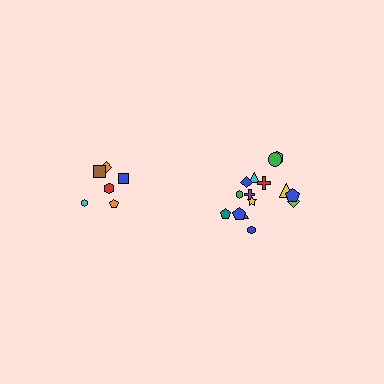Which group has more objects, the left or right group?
The right group.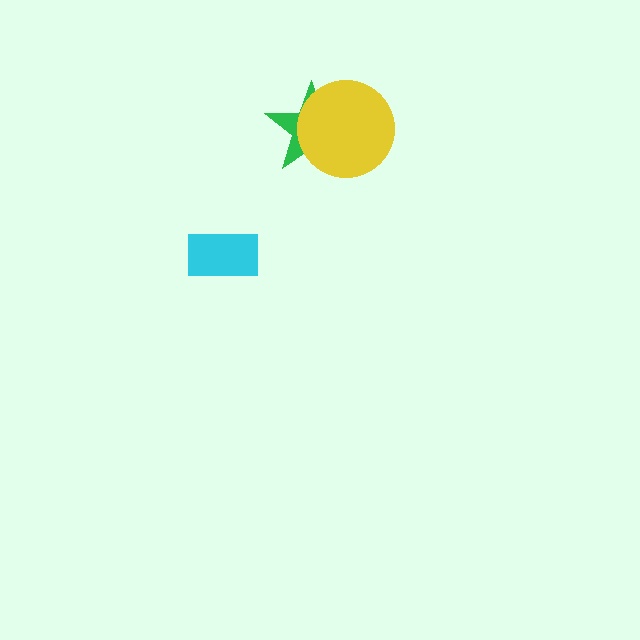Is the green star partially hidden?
Yes, it is partially covered by another shape.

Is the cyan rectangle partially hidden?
No, no other shape covers it.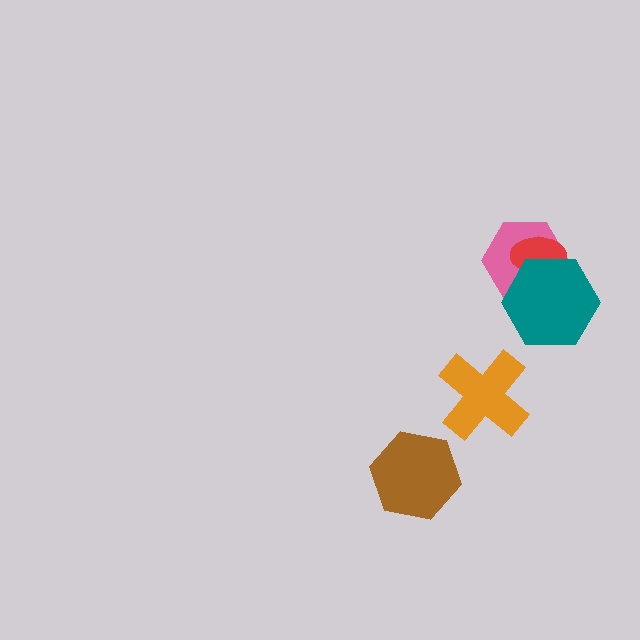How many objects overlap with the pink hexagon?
2 objects overlap with the pink hexagon.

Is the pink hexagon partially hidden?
Yes, it is partially covered by another shape.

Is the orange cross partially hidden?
No, no other shape covers it.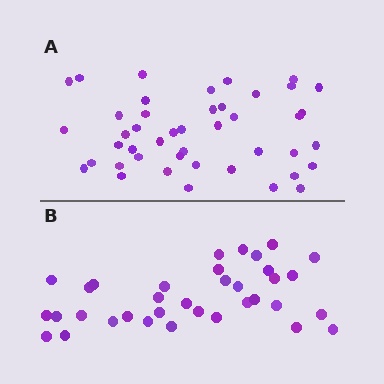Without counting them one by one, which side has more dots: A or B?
Region A (the top region) has more dots.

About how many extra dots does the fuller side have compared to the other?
Region A has roughly 8 or so more dots than region B.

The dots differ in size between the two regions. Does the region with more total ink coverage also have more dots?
No. Region B has more total ink coverage because its dots are larger, but region A actually contains more individual dots. Total area can be misleading — the number of items is what matters here.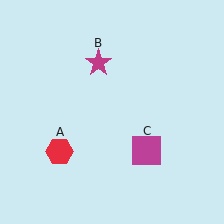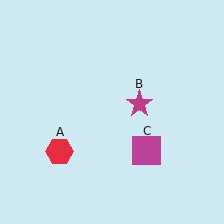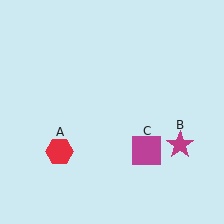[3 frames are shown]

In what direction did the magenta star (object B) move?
The magenta star (object B) moved down and to the right.